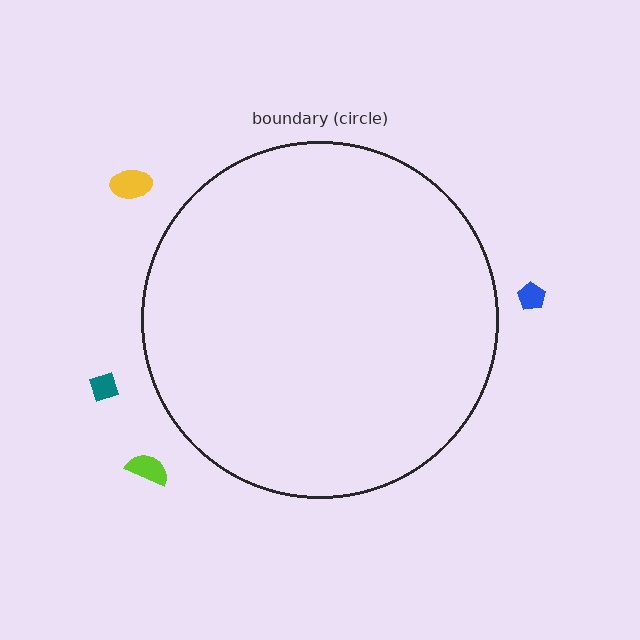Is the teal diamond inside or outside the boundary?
Outside.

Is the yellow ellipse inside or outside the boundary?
Outside.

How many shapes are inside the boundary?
0 inside, 4 outside.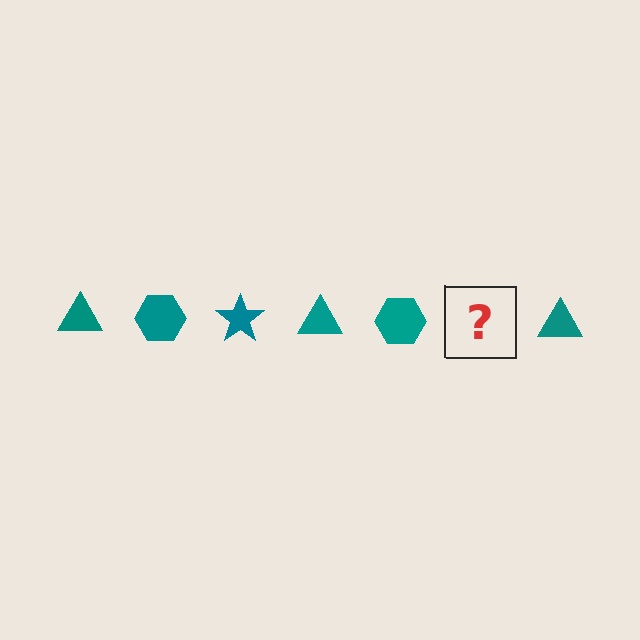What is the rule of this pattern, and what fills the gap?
The rule is that the pattern cycles through triangle, hexagon, star shapes in teal. The gap should be filled with a teal star.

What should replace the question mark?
The question mark should be replaced with a teal star.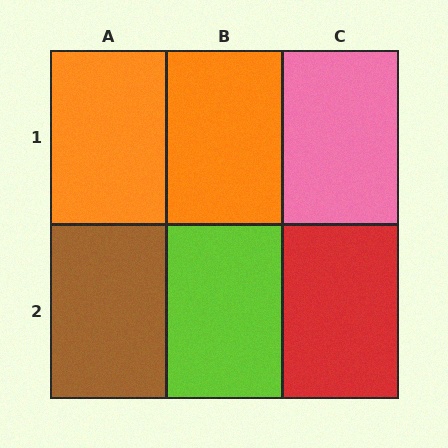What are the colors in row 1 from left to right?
Orange, orange, pink.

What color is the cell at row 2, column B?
Lime.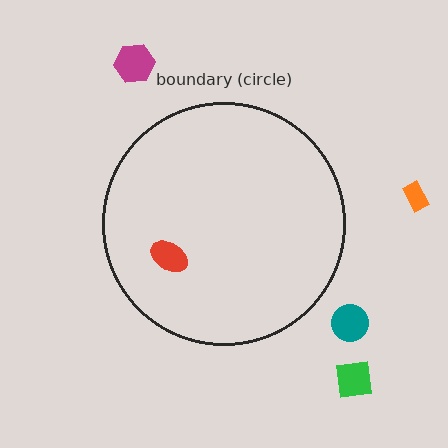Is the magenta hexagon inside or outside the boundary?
Outside.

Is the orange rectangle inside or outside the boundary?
Outside.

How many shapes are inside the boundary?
1 inside, 4 outside.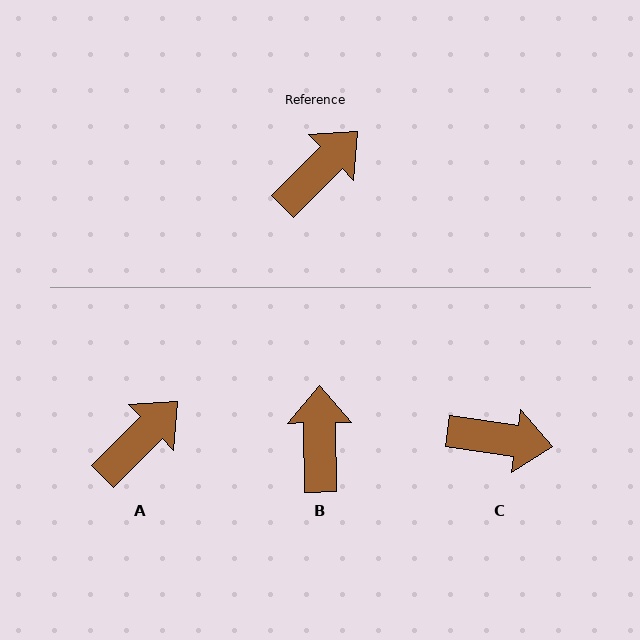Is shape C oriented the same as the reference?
No, it is off by about 53 degrees.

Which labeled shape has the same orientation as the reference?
A.